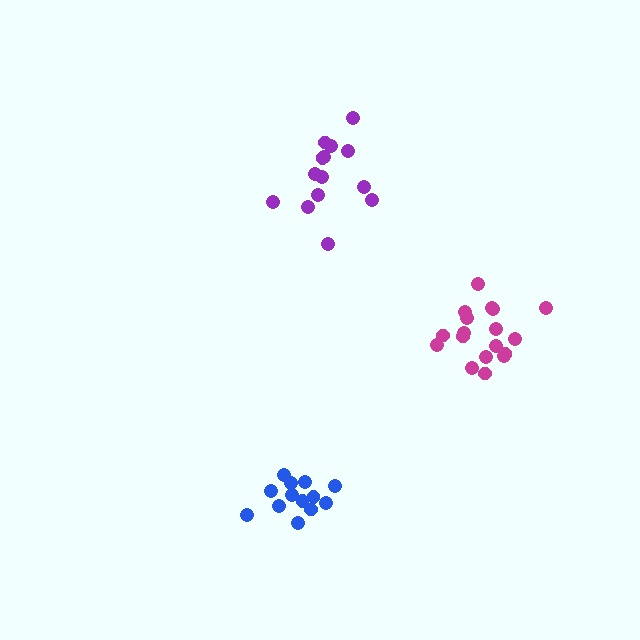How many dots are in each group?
Group 1: 13 dots, Group 2: 18 dots, Group 3: 14 dots (45 total).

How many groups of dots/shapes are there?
There are 3 groups.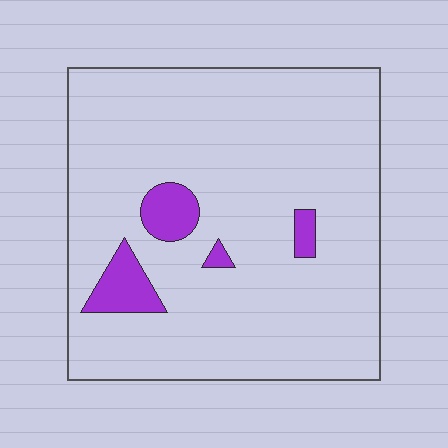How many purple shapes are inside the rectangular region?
4.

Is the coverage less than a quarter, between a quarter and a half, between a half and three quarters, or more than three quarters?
Less than a quarter.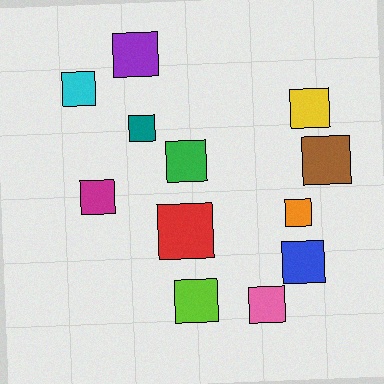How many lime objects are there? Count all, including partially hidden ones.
There is 1 lime object.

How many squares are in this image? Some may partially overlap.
There are 12 squares.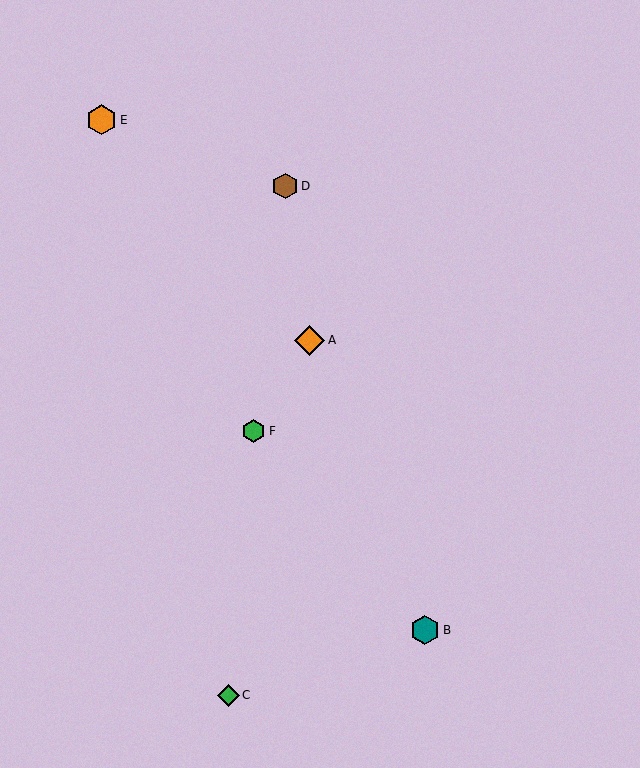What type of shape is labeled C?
Shape C is a green diamond.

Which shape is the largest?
The orange hexagon (labeled E) is the largest.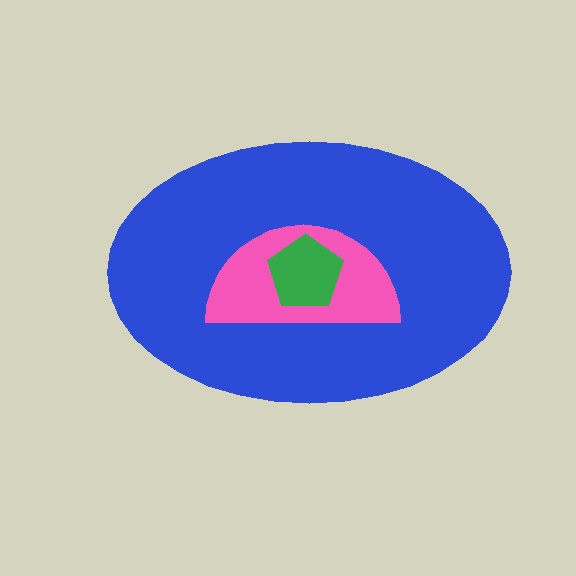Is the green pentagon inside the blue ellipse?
Yes.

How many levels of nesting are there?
3.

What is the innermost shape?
The green pentagon.